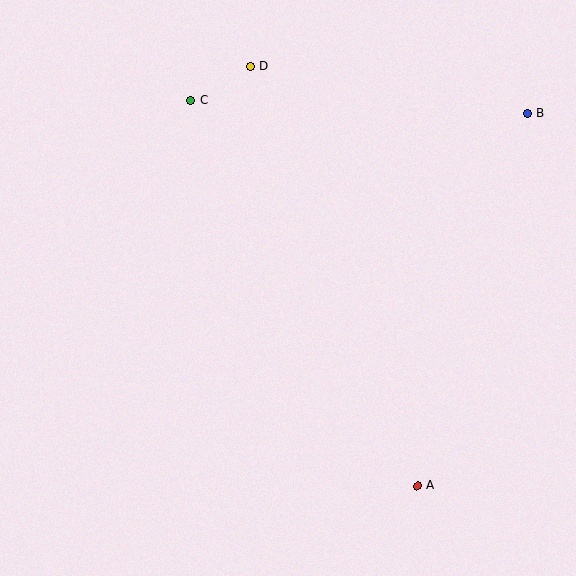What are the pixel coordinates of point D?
Point D is at (251, 67).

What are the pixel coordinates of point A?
Point A is at (417, 486).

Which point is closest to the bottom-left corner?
Point A is closest to the bottom-left corner.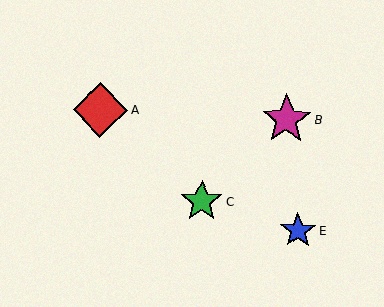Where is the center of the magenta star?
The center of the magenta star is at (286, 119).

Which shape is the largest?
The red diamond (labeled A) is the largest.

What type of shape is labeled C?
Shape C is a green star.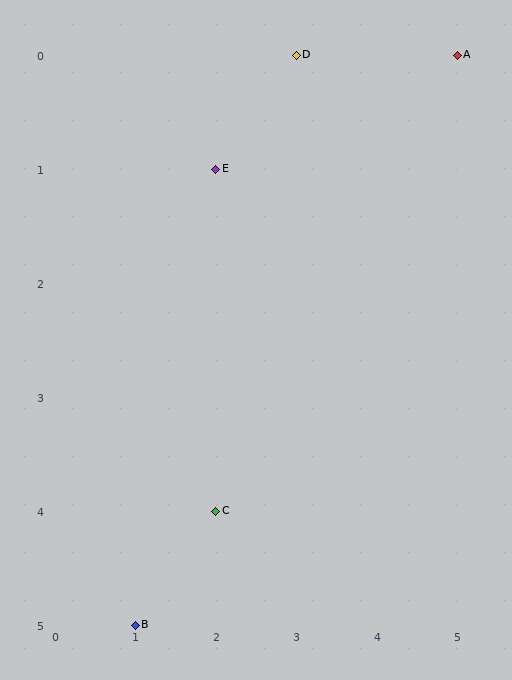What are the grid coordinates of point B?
Point B is at grid coordinates (1, 5).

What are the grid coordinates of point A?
Point A is at grid coordinates (5, 0).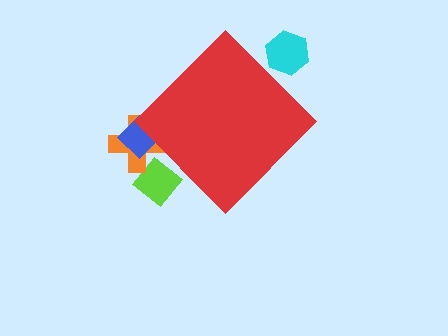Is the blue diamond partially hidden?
Yes, the blue diamond is partially hidden behind the red diamond.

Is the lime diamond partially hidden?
Yes, the lime diamond is partially hidden behind the red diamond.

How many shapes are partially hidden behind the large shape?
4 shapes are partially hidden.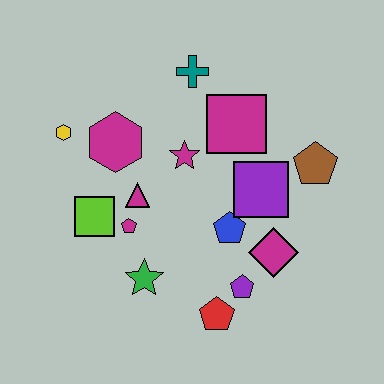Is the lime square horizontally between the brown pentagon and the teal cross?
No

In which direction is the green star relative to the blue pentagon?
The green star is to the left of the blue pentagon.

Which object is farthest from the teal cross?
The red pentagon is farthest from the teal cross.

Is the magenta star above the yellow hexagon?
No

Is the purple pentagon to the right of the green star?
Yes